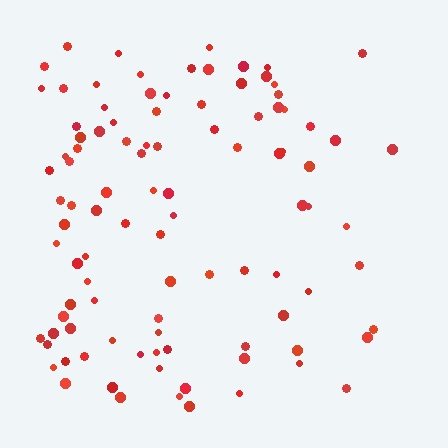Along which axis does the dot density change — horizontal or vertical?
Horizontal.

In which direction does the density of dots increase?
From right to left, with the left side densest.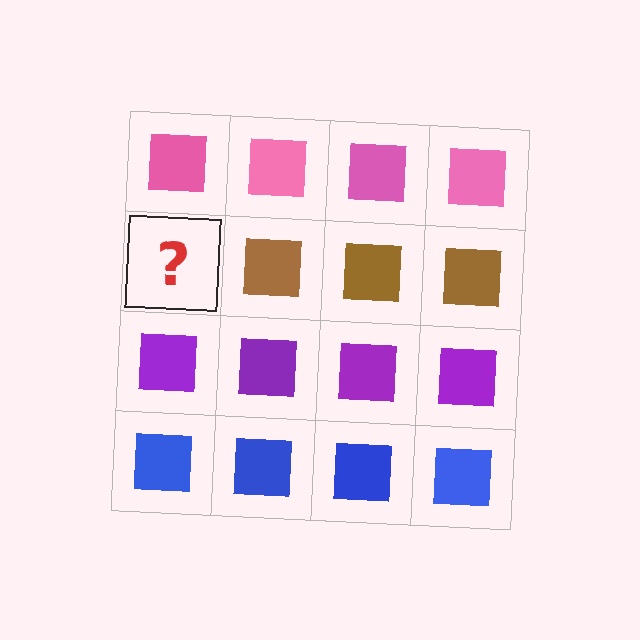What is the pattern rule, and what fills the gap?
The rule is that each row has a consistent color. The gap should be filled with a brown square.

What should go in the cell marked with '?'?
The missing cell should contain a brown square.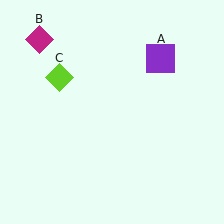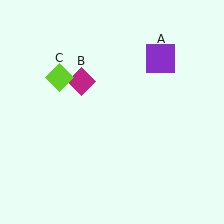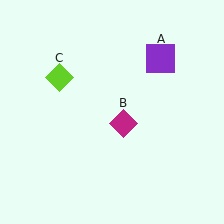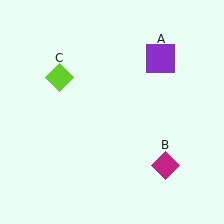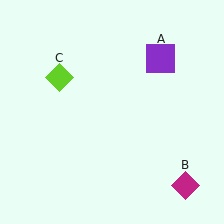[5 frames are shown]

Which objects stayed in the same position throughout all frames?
Purple square (object A) and lime diamond (object C) remained stationary.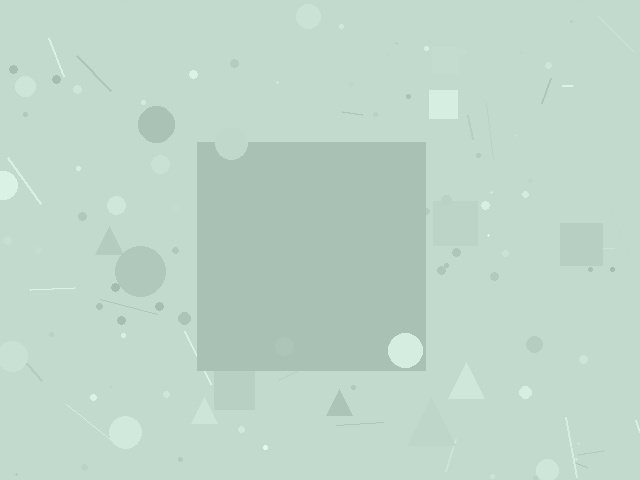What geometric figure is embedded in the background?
A square is embedded in the background.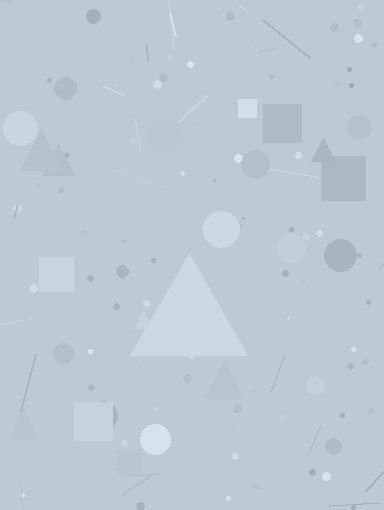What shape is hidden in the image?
A triangle is hidden in the image.